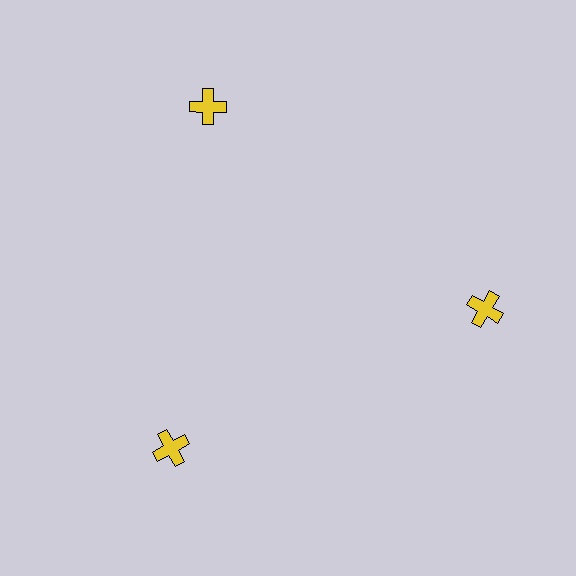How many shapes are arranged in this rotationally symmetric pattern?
There are 3 shapes, arranged in 3 groups of 1.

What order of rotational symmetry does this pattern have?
This pattern has 3-fold rotational symmetry.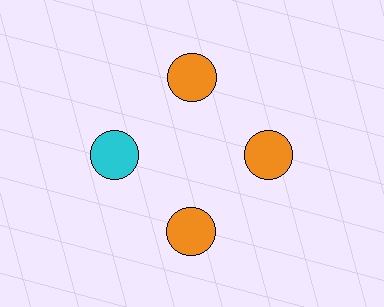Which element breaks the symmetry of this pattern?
The cyan circle at roughly the 9 o'clock position breaks the symmetry. All other shapes are orange circles.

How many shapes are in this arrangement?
There are 4 shapes arranged in a ring pattern.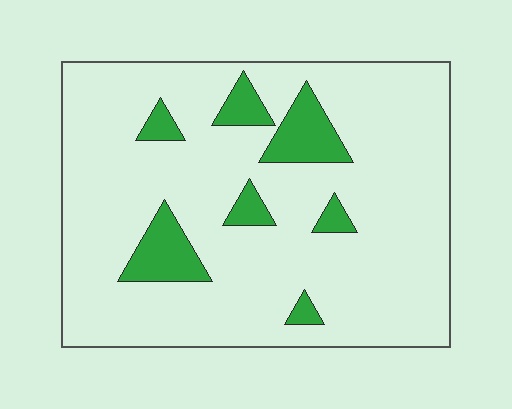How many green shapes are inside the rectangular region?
7.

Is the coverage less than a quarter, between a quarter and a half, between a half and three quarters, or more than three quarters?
Less than a quarter.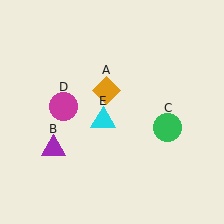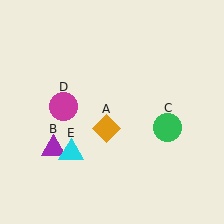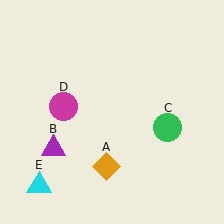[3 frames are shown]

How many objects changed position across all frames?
2 objects changed position: orange diamond (object A), cyan triangle (object E).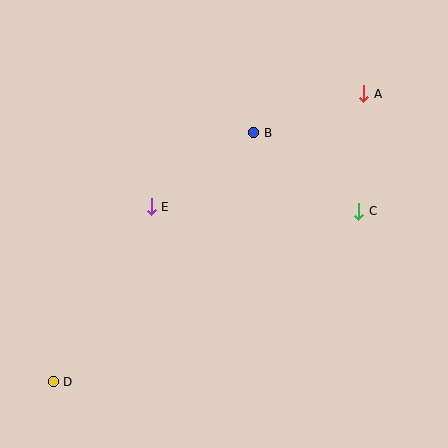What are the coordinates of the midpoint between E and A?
The midpoint between E and A is at (257, 150).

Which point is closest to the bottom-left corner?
Point D is closest to the bottom-left corner.